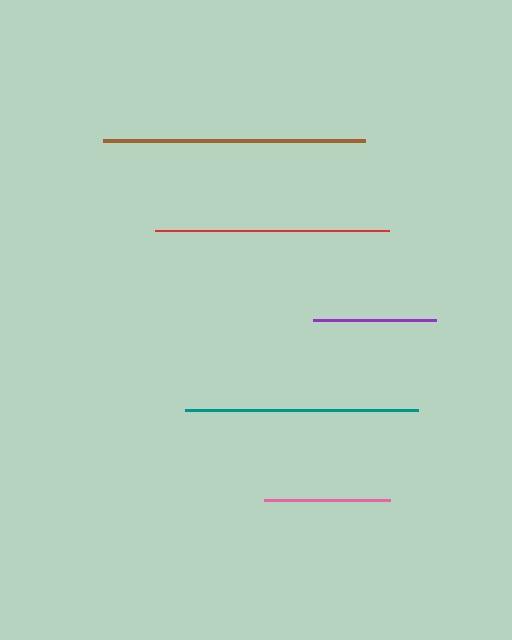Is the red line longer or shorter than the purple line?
The red line is longer than the purple line.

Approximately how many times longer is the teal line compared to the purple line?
The teal line is approximately 1.9 times the length of the purple line.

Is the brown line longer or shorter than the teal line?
The brown line is longer than the teal line.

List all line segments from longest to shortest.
From longest to shortest: brown, red, teal, pink, purple.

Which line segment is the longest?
The brown line is the longest at approximately 262 pixels.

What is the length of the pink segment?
The pink segment is approximately 126 pixels long.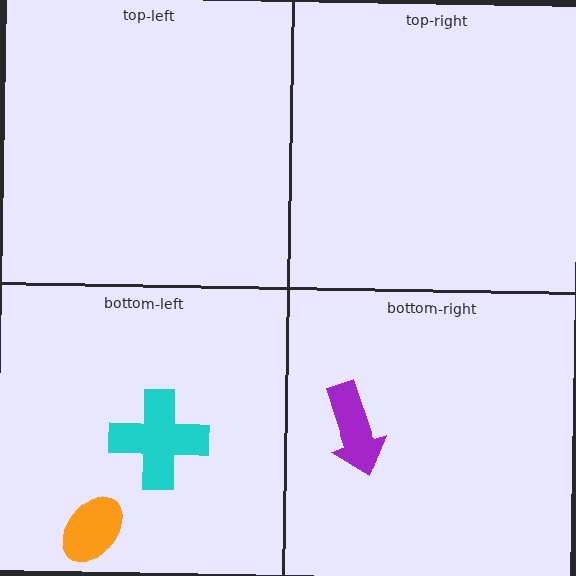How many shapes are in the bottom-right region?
1.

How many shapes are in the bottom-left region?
2.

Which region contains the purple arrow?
The bottom-right region.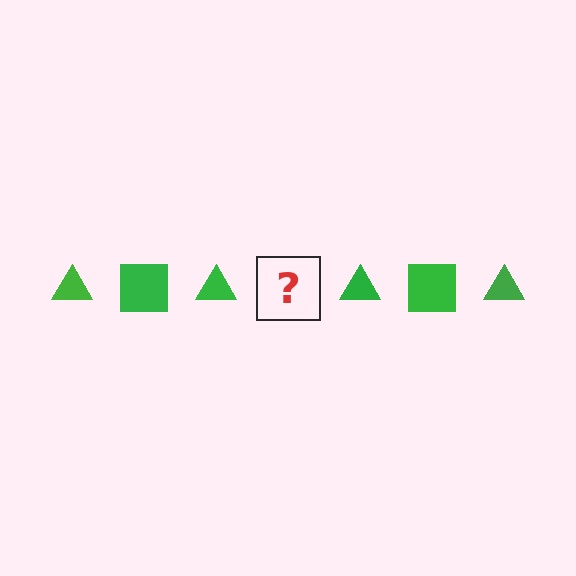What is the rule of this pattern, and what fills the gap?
The rule is that the pattern cycles through triangle, square shapes in green. The gap should be filled with a green square.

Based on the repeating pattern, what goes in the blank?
The blank should be a green square.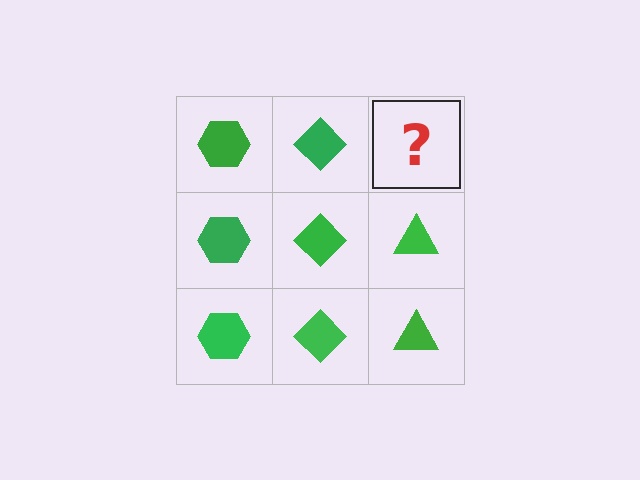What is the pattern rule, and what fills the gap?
The rule is that each column has a consistent shape. The gap should be filled with a green triangle.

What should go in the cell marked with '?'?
The missing cell should contain a green triangle.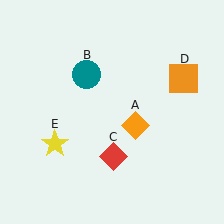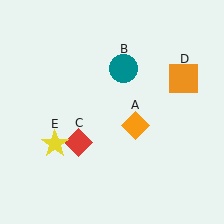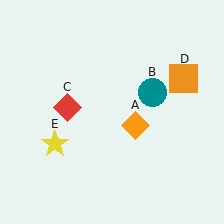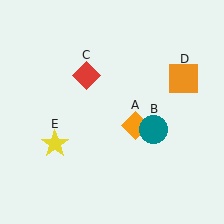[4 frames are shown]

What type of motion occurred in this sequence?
The teal circle (object B), red diamond (object C) rotated clockwise around the center of the scene.